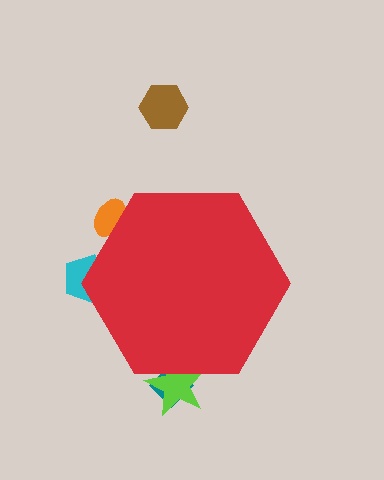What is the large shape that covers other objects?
A red hexagon.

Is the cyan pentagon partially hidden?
Yes, the cyan pentagon is partially hidden behind the red hexagon.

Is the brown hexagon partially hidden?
No, the brown hexagon is fully visible.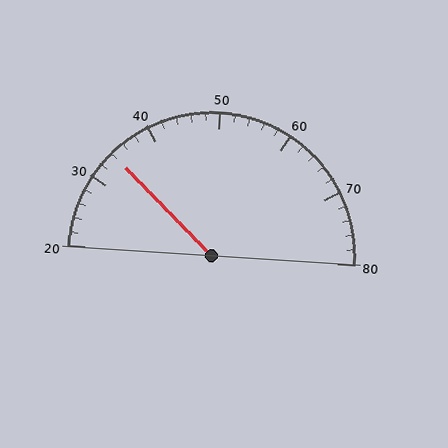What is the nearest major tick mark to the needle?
The nearest major tick mark is 30.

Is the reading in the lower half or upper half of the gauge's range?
The reading is in the lower half of the range (20 to 80).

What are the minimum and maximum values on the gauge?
The gauge ranges from 20 to 80.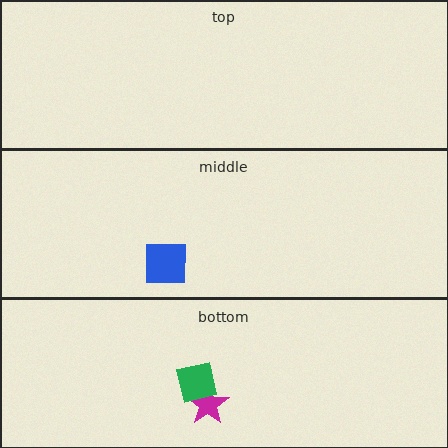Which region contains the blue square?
The middle region.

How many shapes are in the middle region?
1.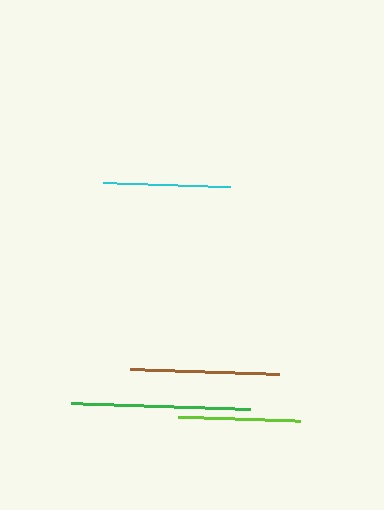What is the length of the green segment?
The green segment is approximately 179 pixels long.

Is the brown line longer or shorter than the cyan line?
The brown line is longer than the cyan line.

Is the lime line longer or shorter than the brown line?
The brown line is longer than the lime line.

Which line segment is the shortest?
The lime line is the shortest at approximately 123 pixels.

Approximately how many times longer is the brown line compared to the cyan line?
The brown line is approximately 1.2 times the length of the cyan line.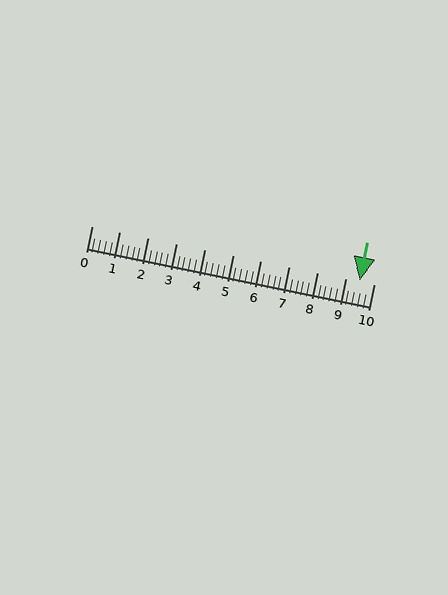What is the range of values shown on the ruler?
The ruler shows values from 0 to 10.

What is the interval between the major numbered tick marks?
The major tick marks are spaced 1 units apart.